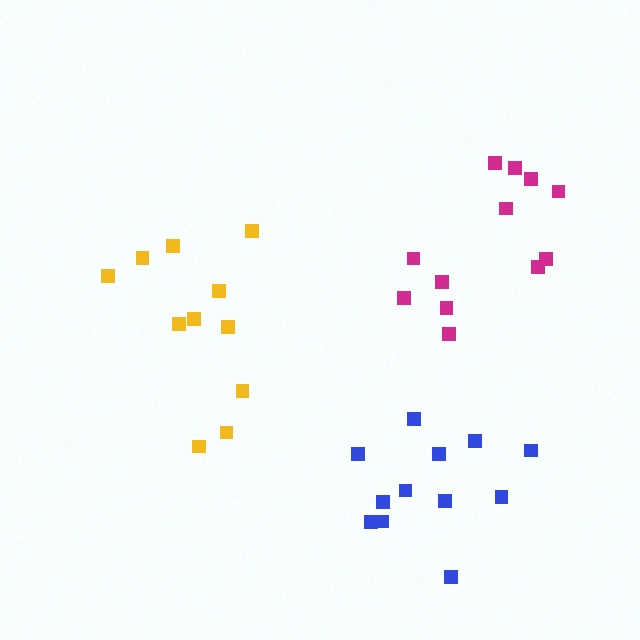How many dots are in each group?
Group 1: 12 dots, Group 2: 11 dots, Group 3: 12 dots (35 total).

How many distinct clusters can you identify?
There are 3 distinct clusters.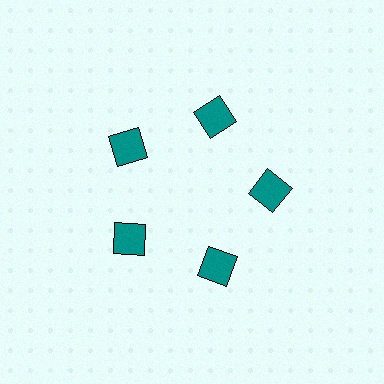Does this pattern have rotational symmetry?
Yes, this pattern has 5-fold rotational symmetry. It looks the same after rotating 72 degrees around the center.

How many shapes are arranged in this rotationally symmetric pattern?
There are 5 shapes, arranged in 5 groups of 1.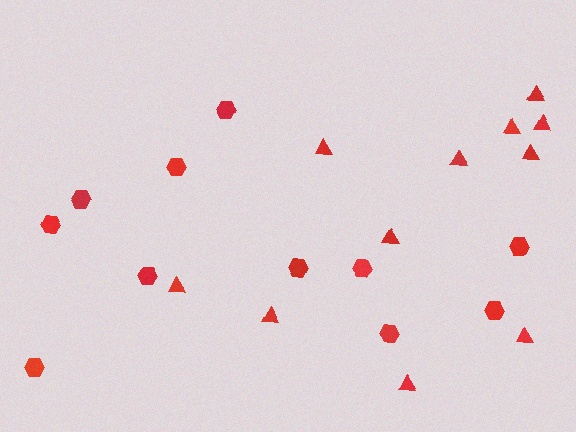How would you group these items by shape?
There are 2 groups: one group of triangles (11) and one group of hexagons (11).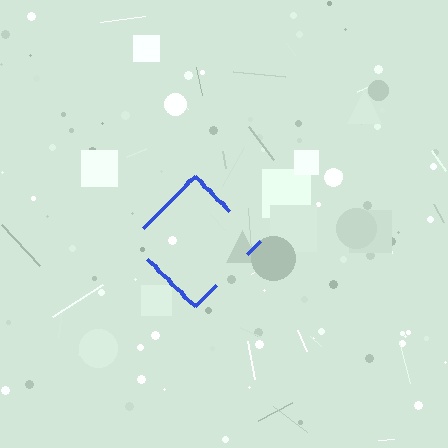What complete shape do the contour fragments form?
The contour fragments form a diamond.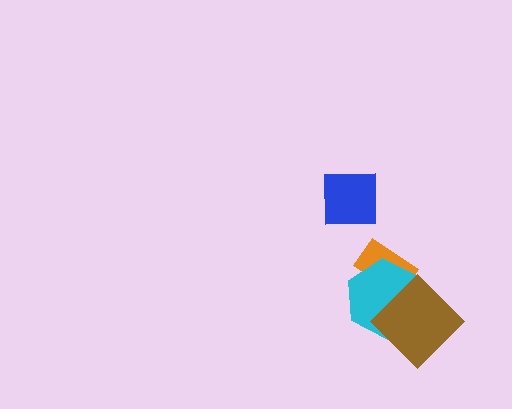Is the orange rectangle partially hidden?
Yes, it is partially covered by another shape.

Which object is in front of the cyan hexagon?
The brown diamond is in front of the cyan hexagon.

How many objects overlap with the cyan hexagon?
2 objects overlap with the cyan hexagon.